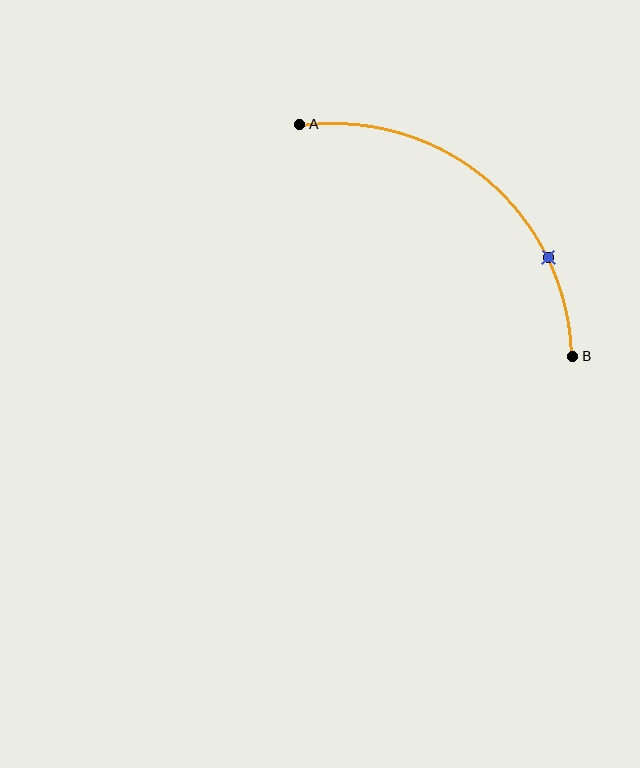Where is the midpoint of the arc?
The arc midpoint is the point on the curve farthest from the straight line joining A and B. It sits above and to the right of that line.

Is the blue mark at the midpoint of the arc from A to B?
No. The blue mark lies on the arc but is closer to endpoint B. The arc midpoint would be at the point on the curve equidistant along the arc from both A and B.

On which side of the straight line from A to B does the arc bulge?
The arc bulges above and to the right of the straight line connecting A and B.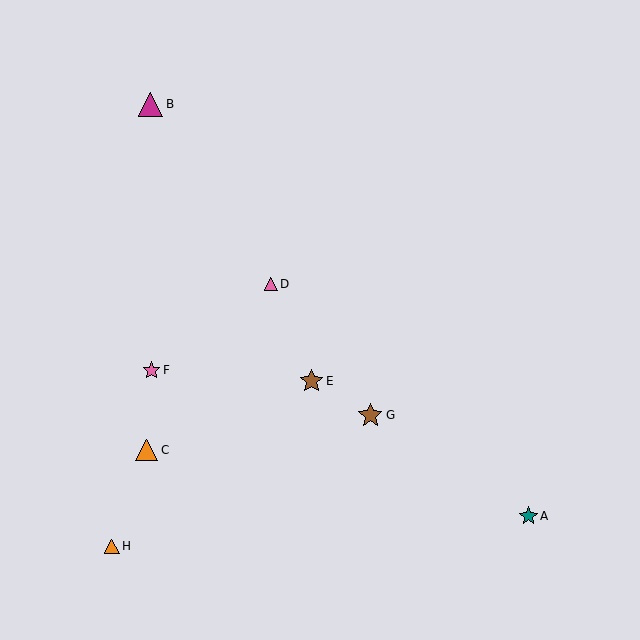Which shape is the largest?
The brown star (labeled G) is the largest.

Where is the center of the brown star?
The center of the brown star is at (370, 415).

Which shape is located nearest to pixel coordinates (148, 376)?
The pink star (labeled F) at (152, 370) is nearest to that location.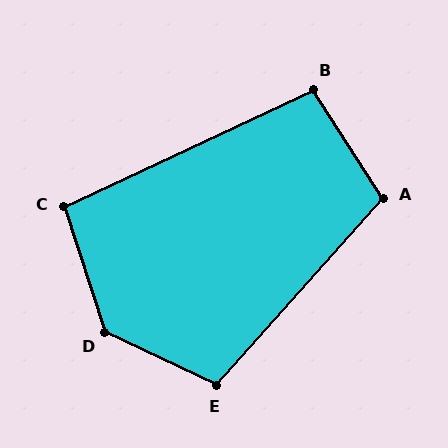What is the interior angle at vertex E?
Approximately 107 degrees (obtuse).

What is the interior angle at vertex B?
Approximately 97 degrees (obtuse).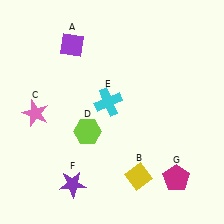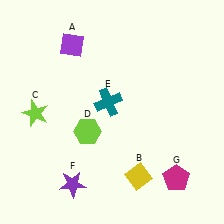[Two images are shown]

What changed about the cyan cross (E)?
In Image 1, E is cyan. In Image 2, it changed to teal.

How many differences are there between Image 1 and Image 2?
There are 2 differences between the two images.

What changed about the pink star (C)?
In Image 1, C is pink. In Image 2, it changed to lime.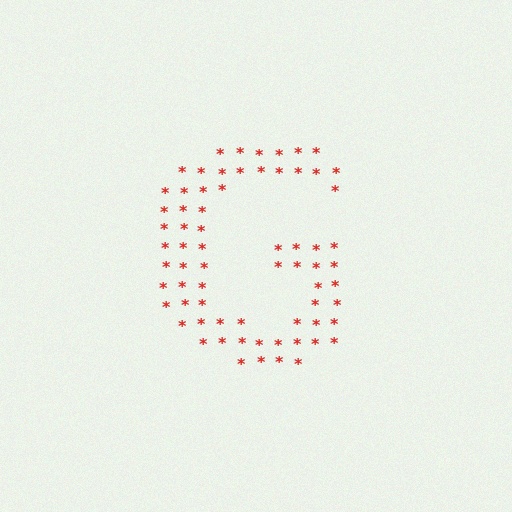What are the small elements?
The small elements are asterisks.